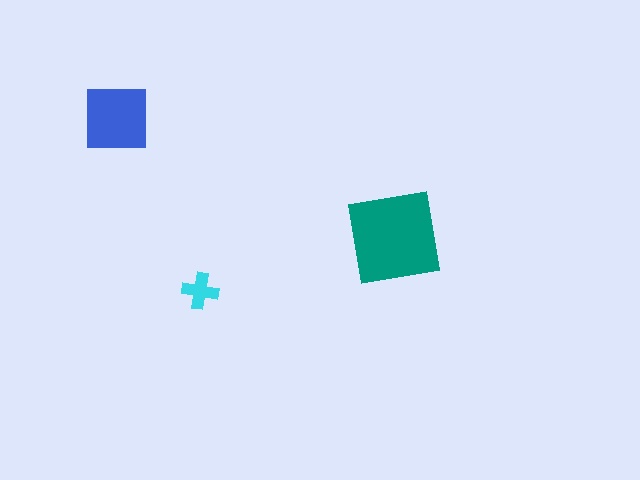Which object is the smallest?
The cyan cross.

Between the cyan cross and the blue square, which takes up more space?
The blue square.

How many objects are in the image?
There are 3 objects in the image.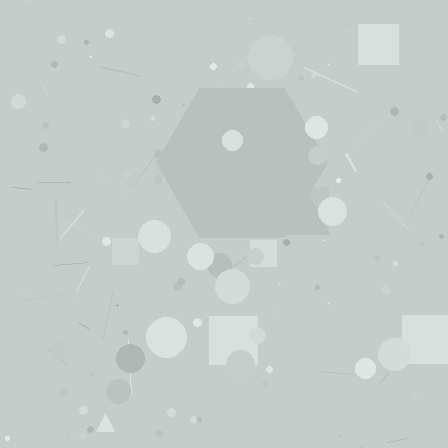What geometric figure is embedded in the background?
A hexagon is embedded in the background.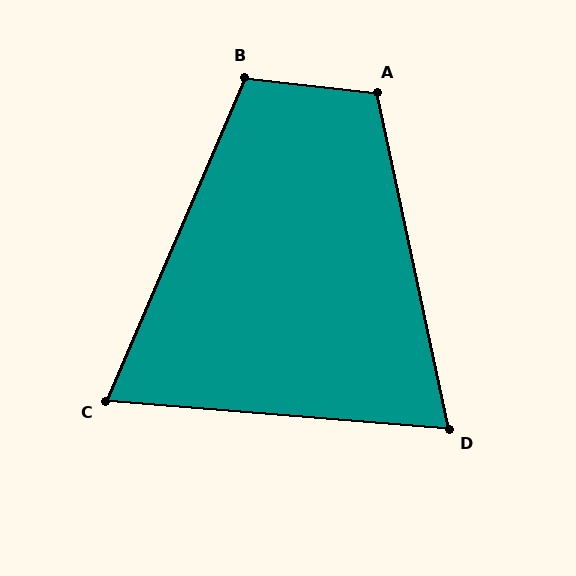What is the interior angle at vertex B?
Approximately 107 degrees (obtuse).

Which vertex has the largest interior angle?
A, at approximately 108 degrees.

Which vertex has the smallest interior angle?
C, at approximately 72 degrees.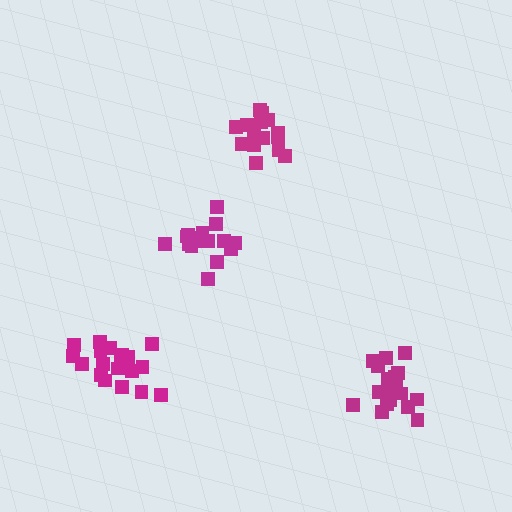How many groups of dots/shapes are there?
There are 4 groups.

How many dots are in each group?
Group 1: 16 dots, Group 2: 19 dots, Group 3: 17 dots, Group 4: 20 dots (72 total).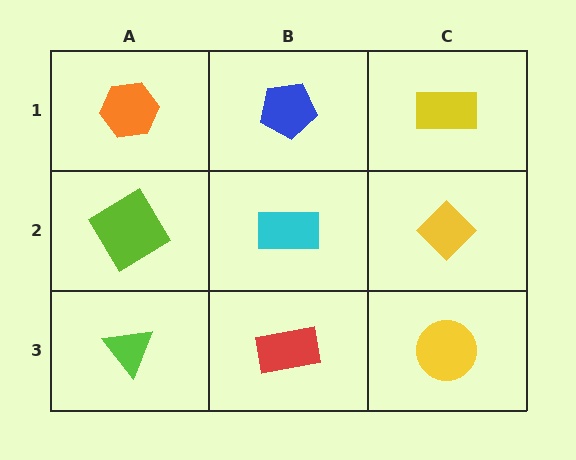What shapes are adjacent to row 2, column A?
An orange hexagon (row 1, column A), a lime triangle (row 3, column A), a cyan rectangle (row 2, column B).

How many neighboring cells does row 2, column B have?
4.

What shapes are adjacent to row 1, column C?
A yellow diamond (row 2, column C), a blue pentagon (row 1, column B).